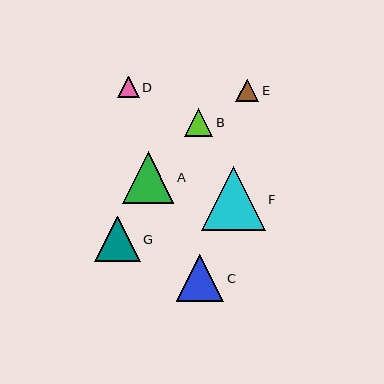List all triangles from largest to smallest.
From largest to smallest: F, A, C, G, B, E, D.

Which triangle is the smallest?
Triangle D is the smallest with a size of approximately 22 pixels.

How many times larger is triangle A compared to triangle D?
Triangle A is approximately 2.4 times the size of triangle D.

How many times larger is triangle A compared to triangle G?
Triangle A is approximately 1.1 times the size of triangle G.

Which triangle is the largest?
Triangle F is the largest with a size of approximately 64 pixels.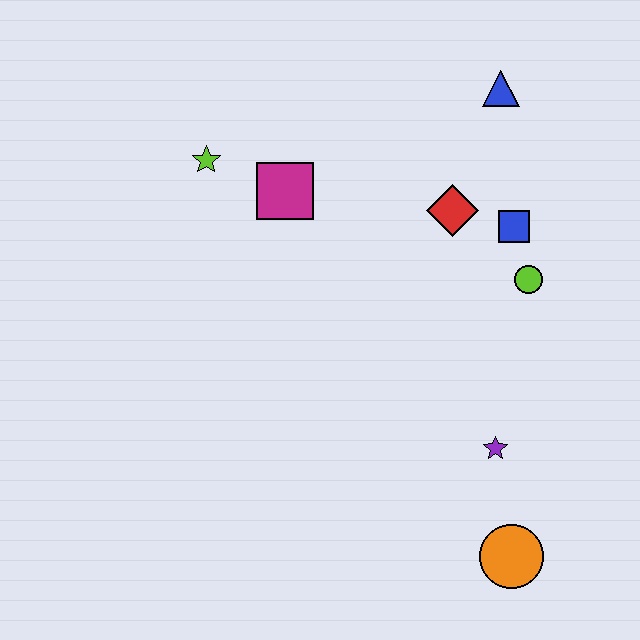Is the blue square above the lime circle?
Yes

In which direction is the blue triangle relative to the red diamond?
The blue triangle is above the red diamond.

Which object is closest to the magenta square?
The lime star is closest to the magenta square.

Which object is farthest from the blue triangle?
The orange circle is farthest from the blue triangle.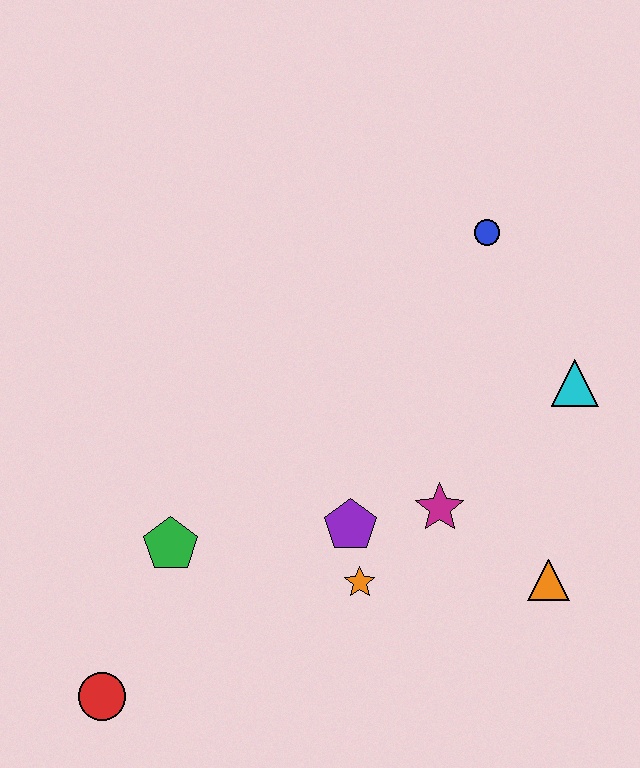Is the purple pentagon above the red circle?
Yes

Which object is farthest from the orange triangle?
The red circle is farthest from the orange triangle.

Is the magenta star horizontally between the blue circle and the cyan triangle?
No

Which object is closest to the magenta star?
The purple pentagon is closest to the magenta star.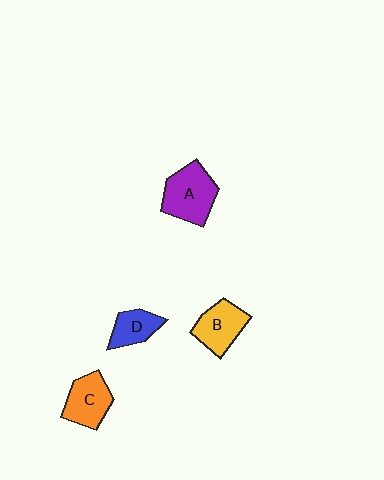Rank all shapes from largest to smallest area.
From largest to smallest: A (purple), B (yellow), C (orange), D (blue).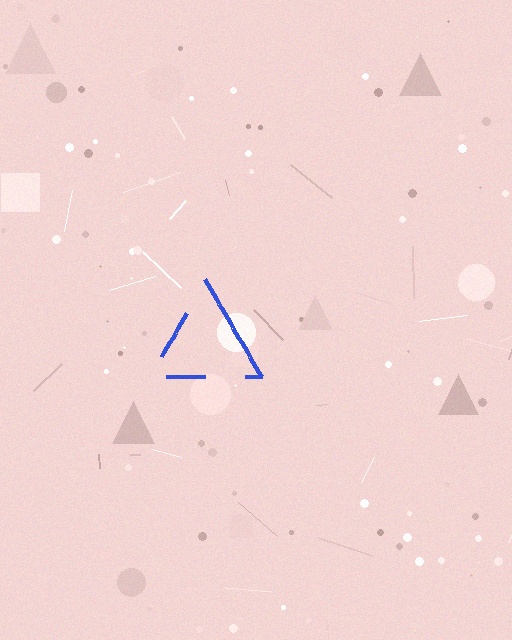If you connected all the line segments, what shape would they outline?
They would outline a triangle.